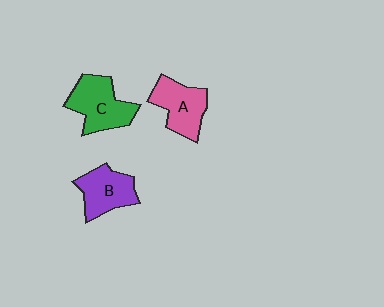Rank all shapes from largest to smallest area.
From largest to smallest: C (green), A (pink), B (purple).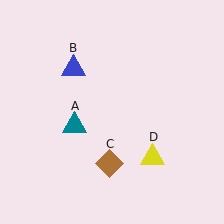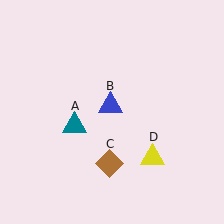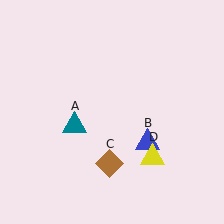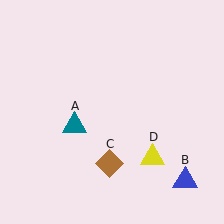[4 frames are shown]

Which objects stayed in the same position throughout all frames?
Teal triangle (object A) and brown diamond (object C) and yellow triangle (object D) remained stationary.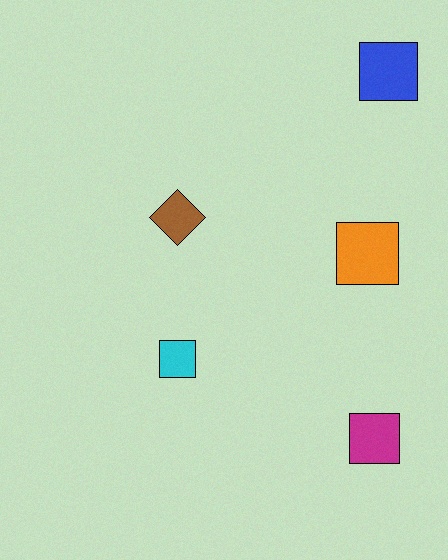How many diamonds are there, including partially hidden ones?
There is 1 diamond.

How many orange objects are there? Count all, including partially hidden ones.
There is 1 orange object.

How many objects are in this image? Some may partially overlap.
There are 5 objects.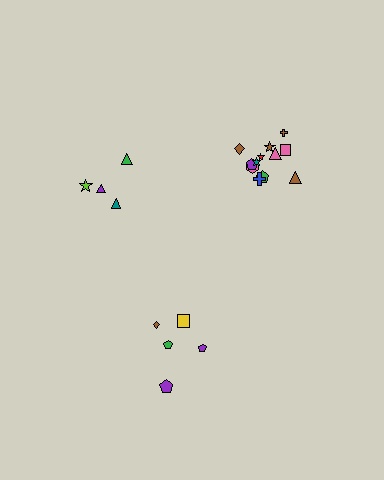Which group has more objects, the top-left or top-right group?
The top-right group.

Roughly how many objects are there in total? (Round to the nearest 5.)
Roughly 20 objects in total.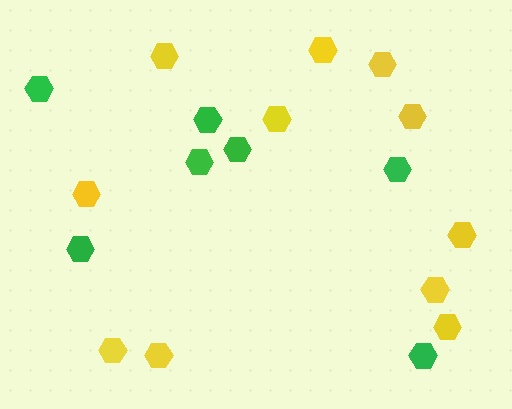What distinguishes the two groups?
There are 2 groups: one group of green hexagons (7) and one group of yellow hexagons (11).